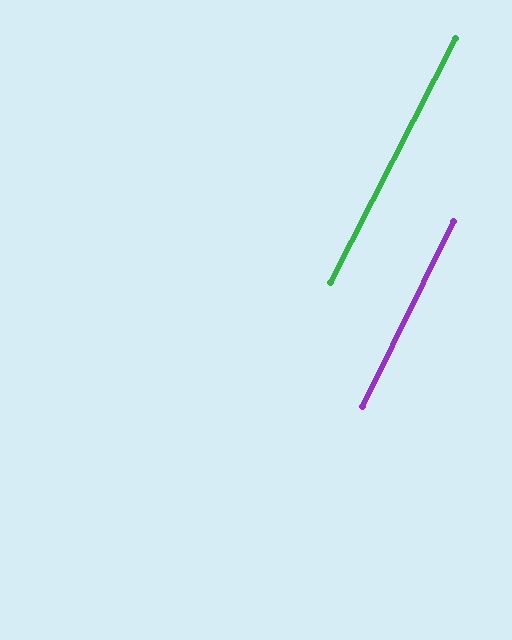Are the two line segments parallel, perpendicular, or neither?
Parallel — their directions differ by only 0.7°.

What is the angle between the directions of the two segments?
Approximately 1 degree.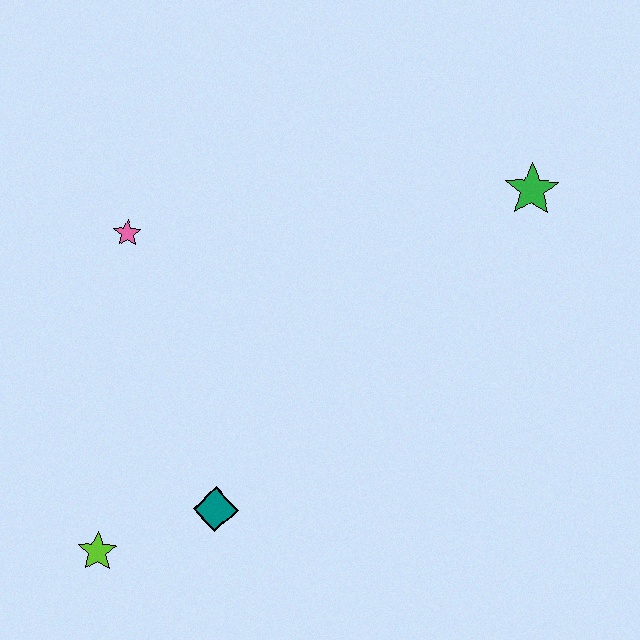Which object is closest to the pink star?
The teal diamond is closest to the pink star.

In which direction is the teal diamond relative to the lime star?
The teal diamond is to the right of the lime star.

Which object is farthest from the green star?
The lime star is farthest from the green star.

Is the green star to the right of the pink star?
Yes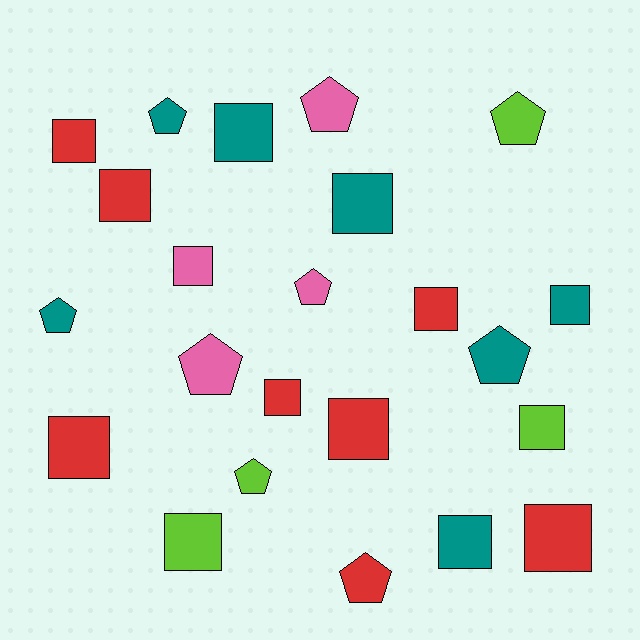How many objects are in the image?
There are 23 objects.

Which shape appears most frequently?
Square, with 14 objects.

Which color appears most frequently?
Red, with 8 objects.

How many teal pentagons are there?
There are 3 teal pentagons.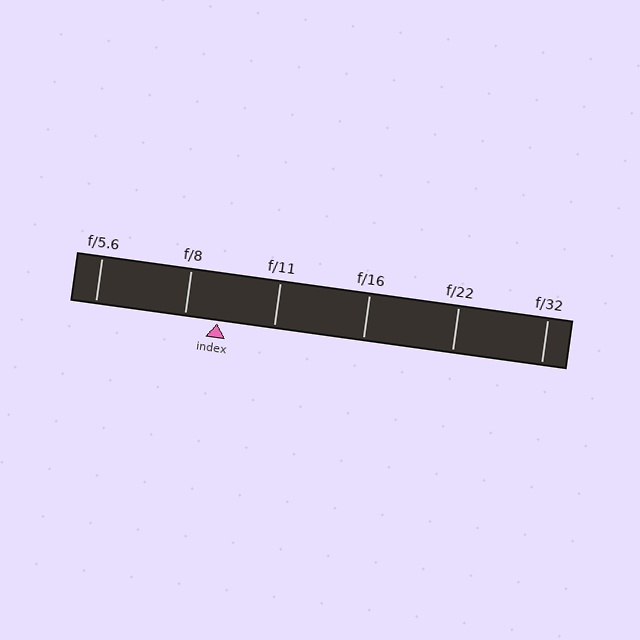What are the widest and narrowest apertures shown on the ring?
The widest aperture shown is f/5.6 and the narrowest is f/32.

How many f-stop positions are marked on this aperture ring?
There are 6 f-stop positions marked.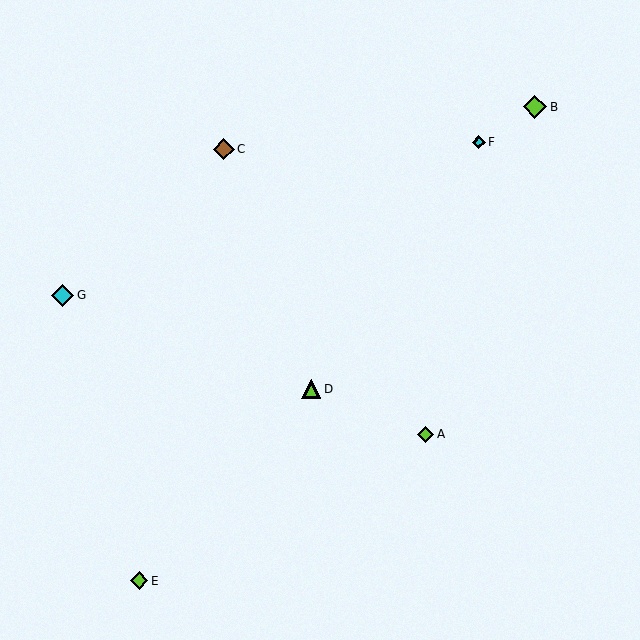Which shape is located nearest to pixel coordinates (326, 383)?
The lime triangle (labeled D) at (311, 389) is nearest to that location.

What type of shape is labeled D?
Shape D is a lime triangle.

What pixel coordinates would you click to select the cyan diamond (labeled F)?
Click at (479, 142) to select the cyan diamond F.